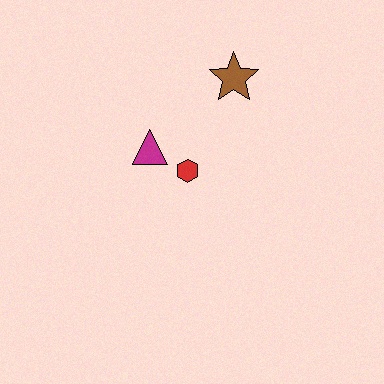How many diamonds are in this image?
There are no diamonds.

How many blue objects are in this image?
There are no blue objects.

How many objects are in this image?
There are 3 objects.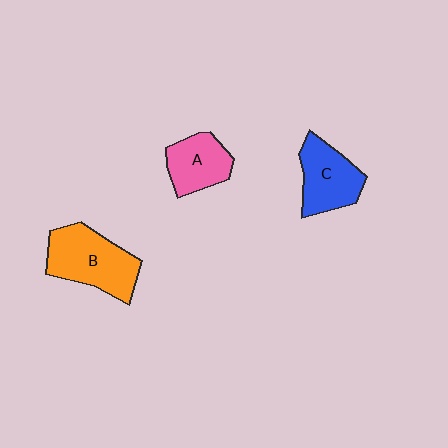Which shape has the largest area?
Shape B (orange).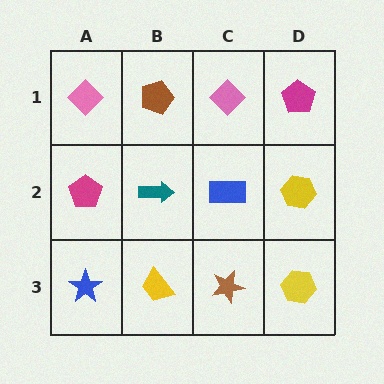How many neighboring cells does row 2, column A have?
3.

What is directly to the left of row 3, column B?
A blue star.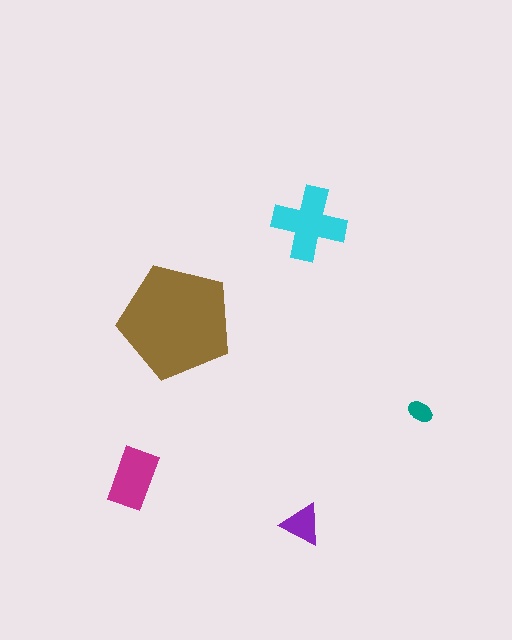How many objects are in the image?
There are 5 objects in the image.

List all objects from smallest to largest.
The teal ellipse, the purple triangle, the magenta rectangle, the cyan cross, the brown pentagon.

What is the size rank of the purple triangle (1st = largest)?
4th.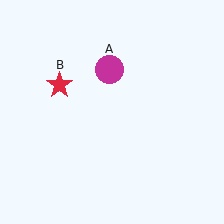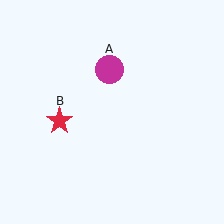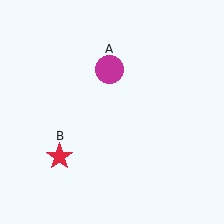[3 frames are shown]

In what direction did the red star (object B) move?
The red star (object B) moved down.